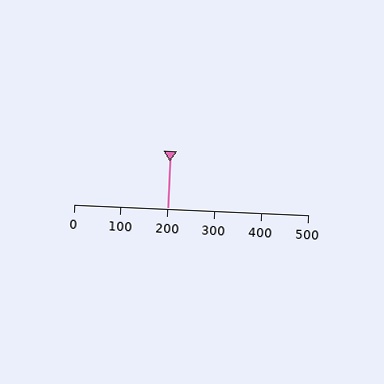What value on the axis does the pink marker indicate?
The marker indicates approximately 200.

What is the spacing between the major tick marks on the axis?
The major ticks are spaced 100 apart.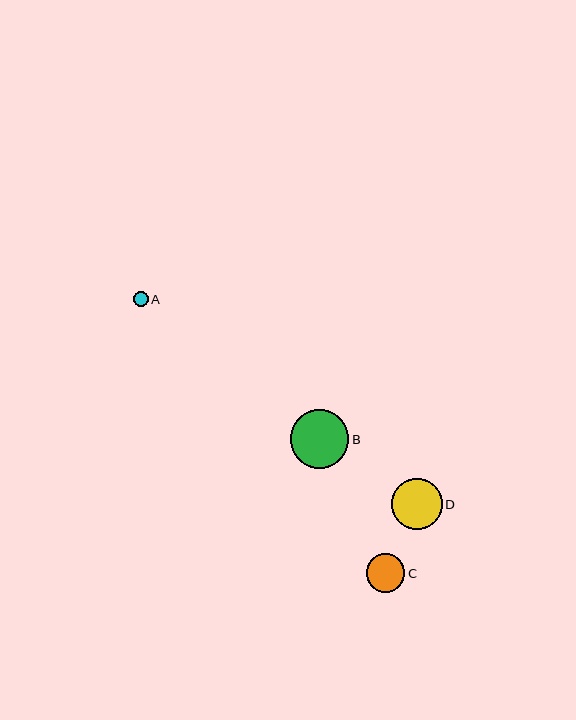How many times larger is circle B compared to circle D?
Circle B is approximately 1.2 times the size of circle D.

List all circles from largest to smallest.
From largest to smallest: B, D, C, A.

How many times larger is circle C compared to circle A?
Circle C is approximately 2.6 times the size of circle A.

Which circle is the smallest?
Circle A is the smallest with a size of approximately 15 pixels.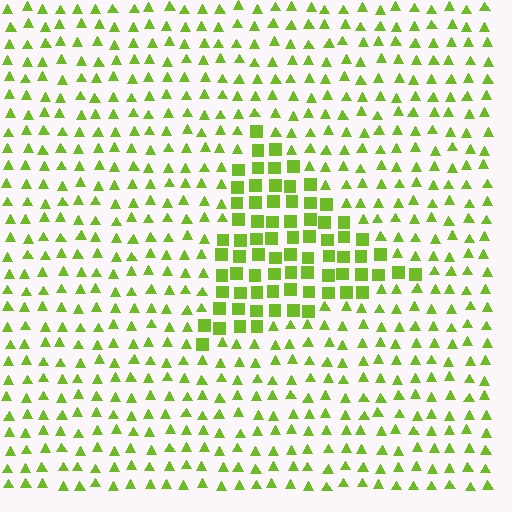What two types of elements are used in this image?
The image uses squares inside the triangle region and triangles outside it.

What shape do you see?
I see a triangle.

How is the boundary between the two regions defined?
The boundary is defined by a change in element shape: squares inside vs. triangles outside. All elements share the same color and spacing.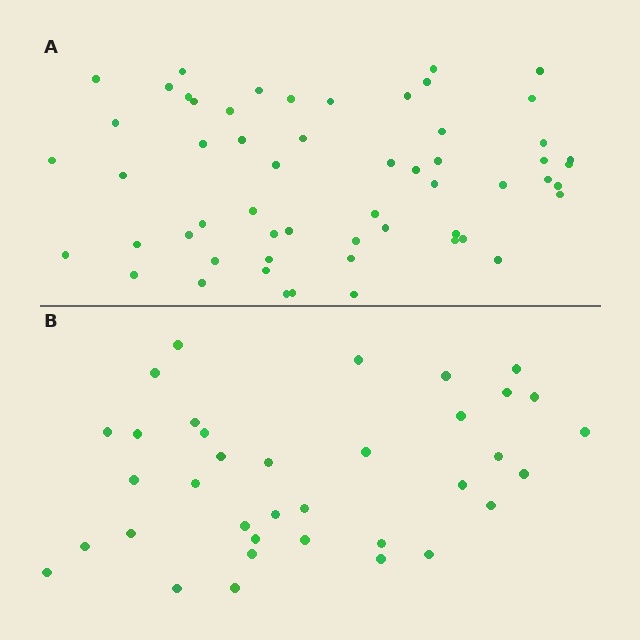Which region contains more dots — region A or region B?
Region A (the top region) has more dots.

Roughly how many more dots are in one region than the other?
Region A has approximately 20 more dots than region B.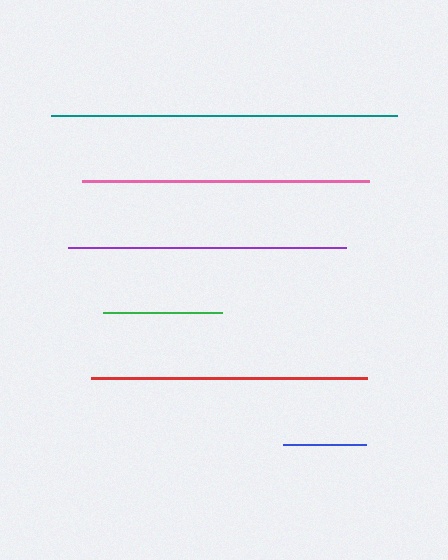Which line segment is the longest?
The teal line is the longest at approximately 346 pixels.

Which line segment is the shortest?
The blue line is the shortest at approximately 82 pixels.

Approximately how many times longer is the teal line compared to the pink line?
The teal line is approximately 1.2 times the length of the pink line.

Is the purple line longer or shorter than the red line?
The purple line is longer than the red line.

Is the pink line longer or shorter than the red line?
The pink line is longer than the red line.